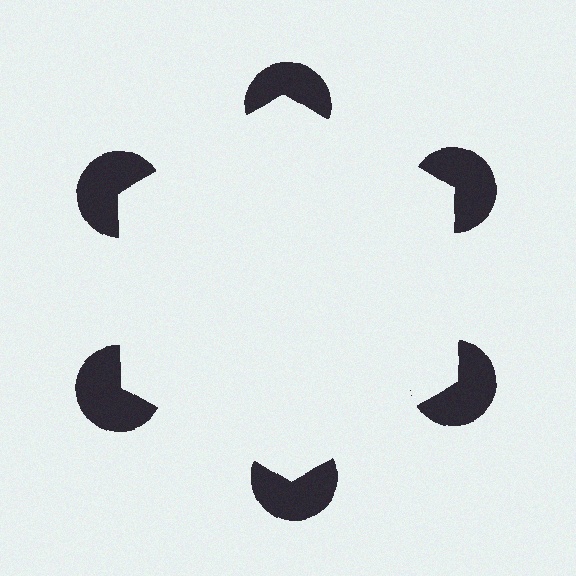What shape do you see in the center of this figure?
An illusory hexagon — its edges are inferred from the aligned wedge cuts in the pac-man discs, not physically drawn.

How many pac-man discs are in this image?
There are 6 — one at each vertex of the illusory hexagon.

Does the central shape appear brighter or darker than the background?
It typically appears slightly brighter than the background, even though no actual brightness change is drawn.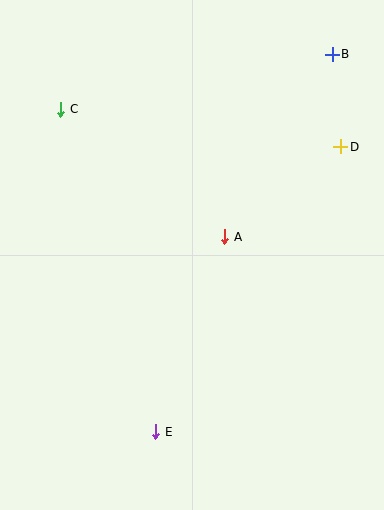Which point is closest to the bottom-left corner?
Point E is closest to the bottom-left corner.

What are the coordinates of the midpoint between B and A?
The midpoint between B and A is at (278, 146).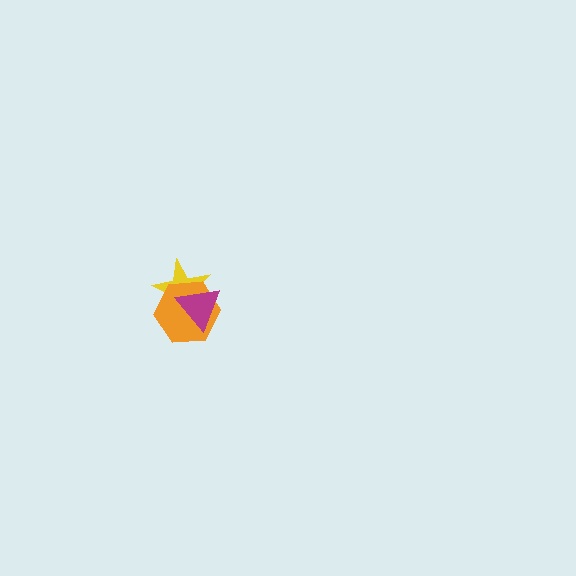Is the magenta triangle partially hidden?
No, no other shape covers it.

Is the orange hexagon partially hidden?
Yes, it is partially covered by another shape.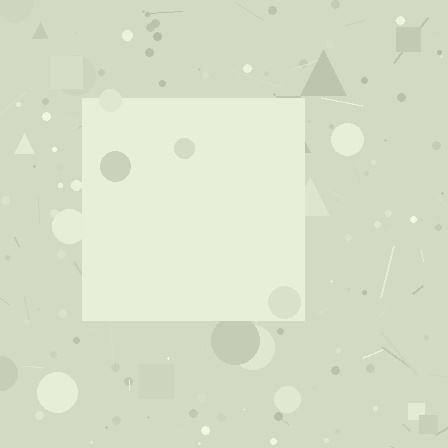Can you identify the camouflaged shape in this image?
The camouflaged shape is a square.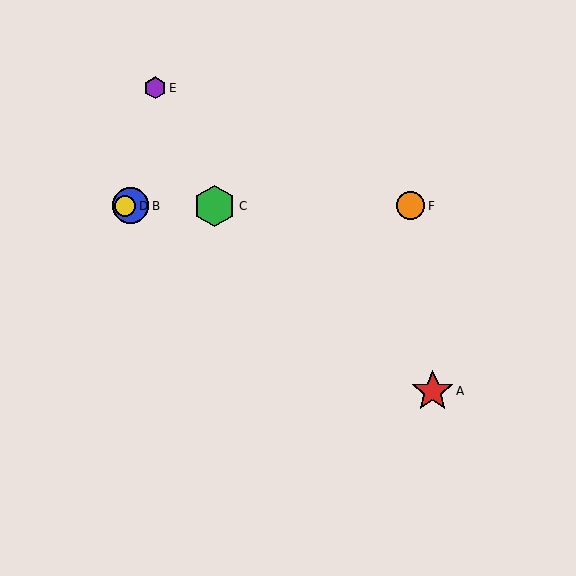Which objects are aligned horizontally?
Objects B, C, D, F are aligned horizontally.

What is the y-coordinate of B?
Object B is at y≈206.